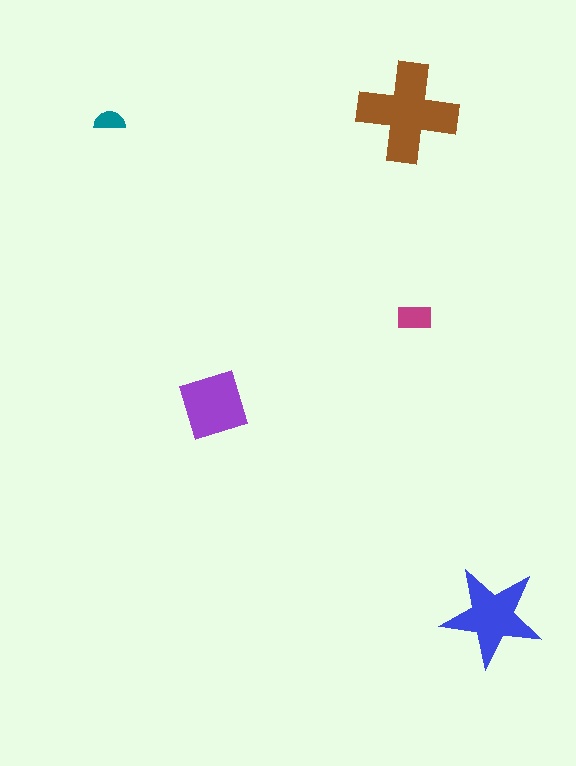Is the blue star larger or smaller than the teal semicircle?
Larger.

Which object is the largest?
The brown cross.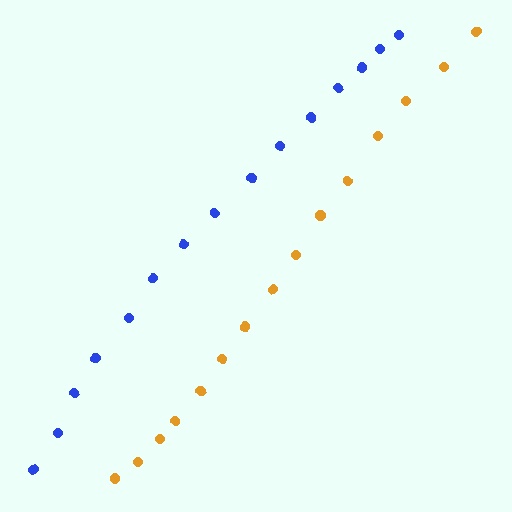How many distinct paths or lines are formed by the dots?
There are 2 distinct paths.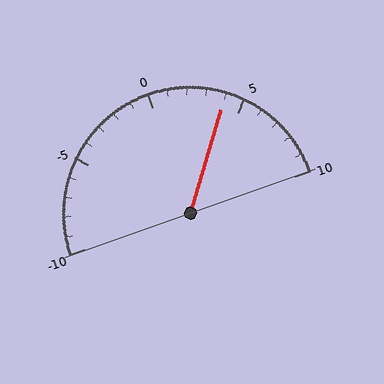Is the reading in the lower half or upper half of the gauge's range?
The reading is in the upper half of the range (-10 to 10).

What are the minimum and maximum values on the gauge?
The gauge ranges from -10 to 10.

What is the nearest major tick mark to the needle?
The nearest major tick mark is 5.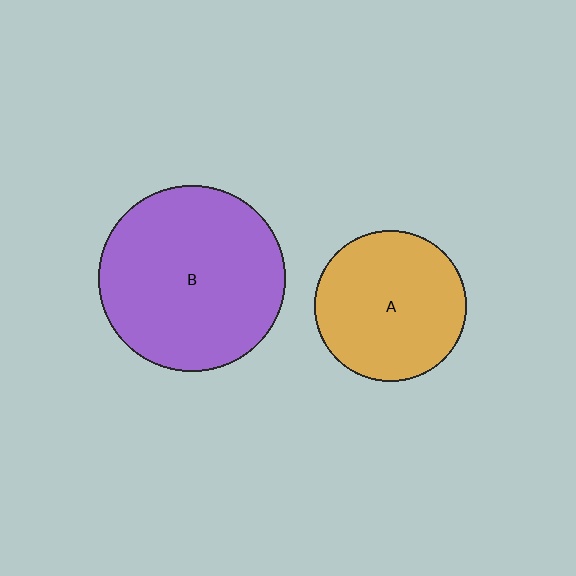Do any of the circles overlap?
No, none of the circles overlap.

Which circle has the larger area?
Circle B (purple).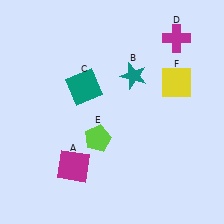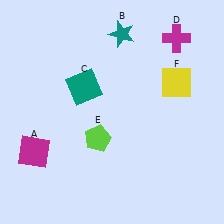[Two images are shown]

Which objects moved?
The objects that moved are: the magenta square (A), the teal star (B).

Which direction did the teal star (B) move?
The teal star (B) moved up.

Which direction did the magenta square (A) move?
The magenta square (A) moved left.